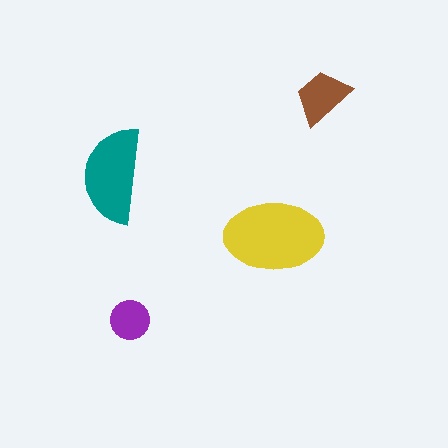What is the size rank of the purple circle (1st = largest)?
4th.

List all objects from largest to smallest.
The yellow ellipse, the teal semicircle, the brown trapezoid, the purple circle.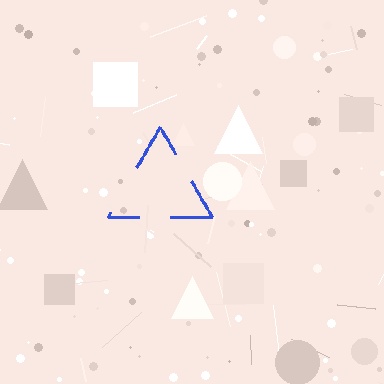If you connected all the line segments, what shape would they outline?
They would outline a triangle.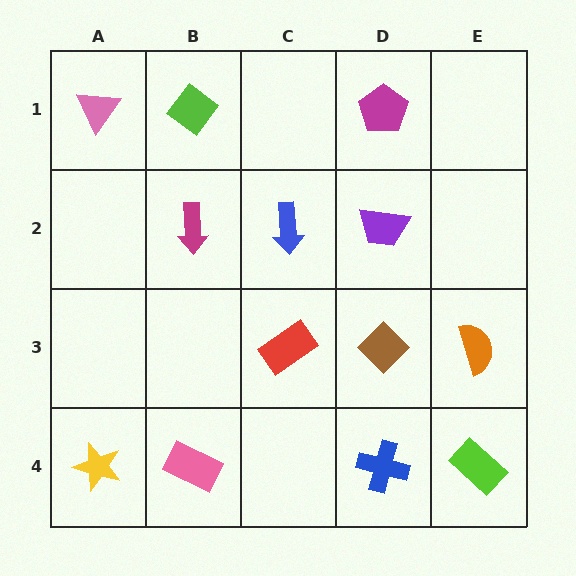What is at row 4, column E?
A lime rectangle.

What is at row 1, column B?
A lime diamond.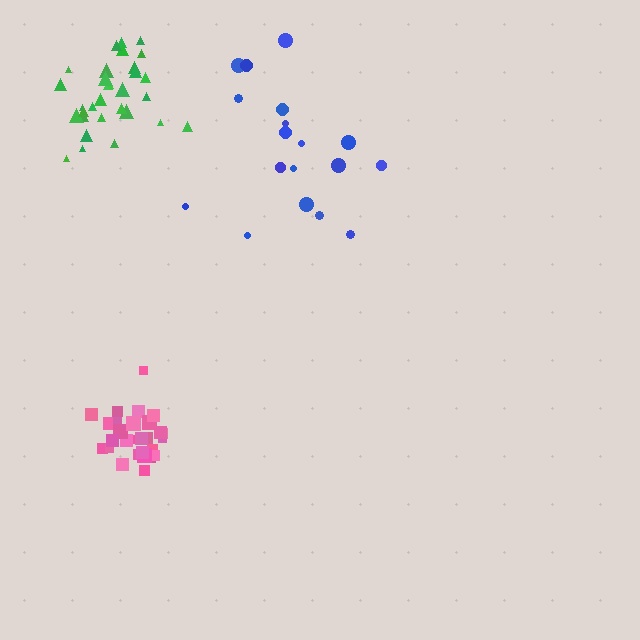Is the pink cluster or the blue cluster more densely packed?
Pink.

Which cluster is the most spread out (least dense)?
Blue.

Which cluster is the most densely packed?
Pink.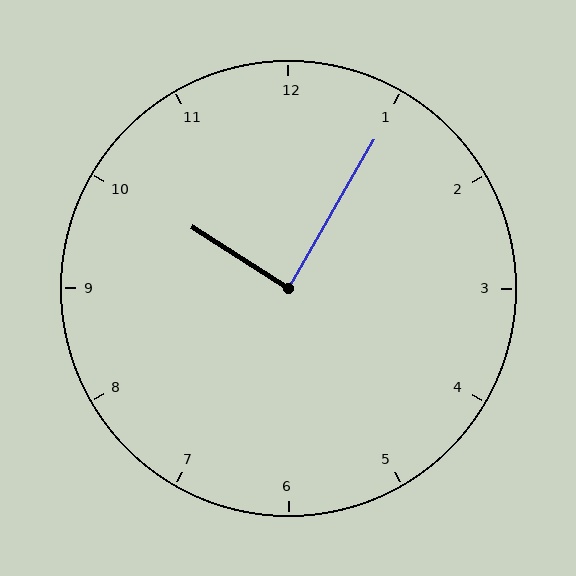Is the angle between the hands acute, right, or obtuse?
It is right.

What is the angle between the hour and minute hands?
Approximately 88 degrees.